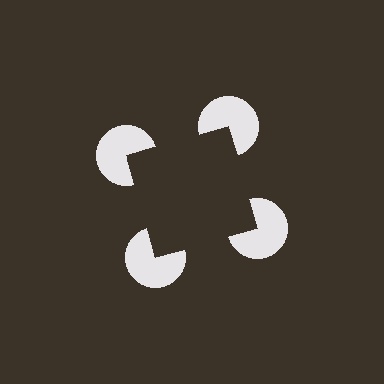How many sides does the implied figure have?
4 sides.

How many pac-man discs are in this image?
There are 4 — one at each vertex of the illusory square.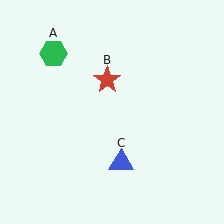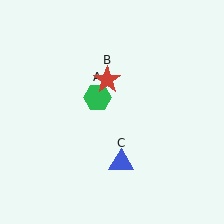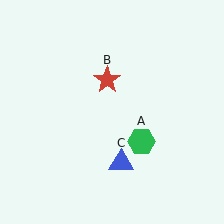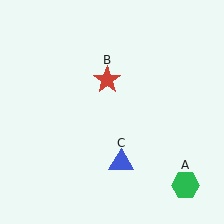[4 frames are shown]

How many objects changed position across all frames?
1 object changed position: green hexagon (object A).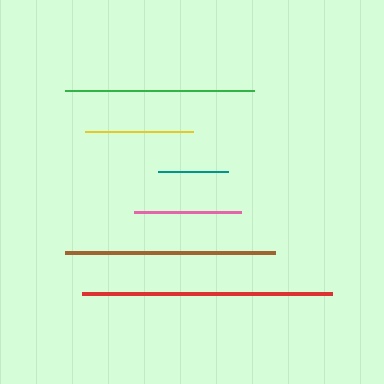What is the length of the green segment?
The green segment is approximately 190 pixels long.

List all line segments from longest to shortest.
From longest to shortest: red, brown, green, yellow, pink, teal.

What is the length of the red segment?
The red segment is approximately 250 pixels long.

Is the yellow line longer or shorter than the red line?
The red line is longer than the yellow line.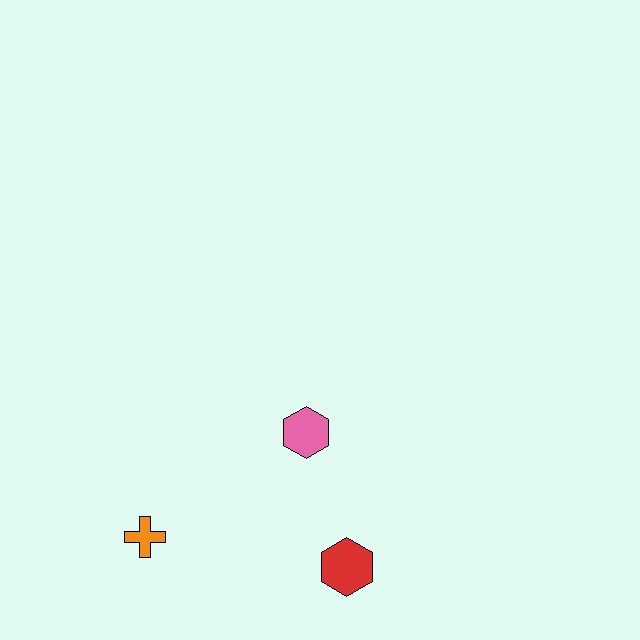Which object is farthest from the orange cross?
The red hexagon is farthest from the orange cross.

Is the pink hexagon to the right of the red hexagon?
No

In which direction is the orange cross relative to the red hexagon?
The orange cross is to the left of the red hexagon.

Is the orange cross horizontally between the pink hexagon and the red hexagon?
No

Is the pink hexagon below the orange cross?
No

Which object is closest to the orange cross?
The pink hexagon is closest to the orange cross.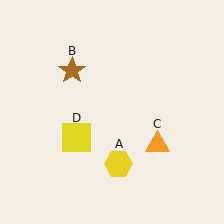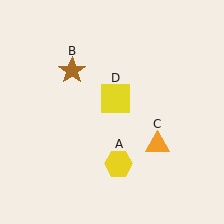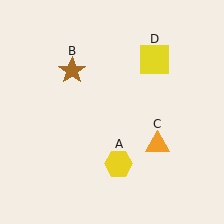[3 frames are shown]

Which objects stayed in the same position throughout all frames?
Yellow hexagon (object A) and brown star (object B) and orange triangle (object C) remained stationary.